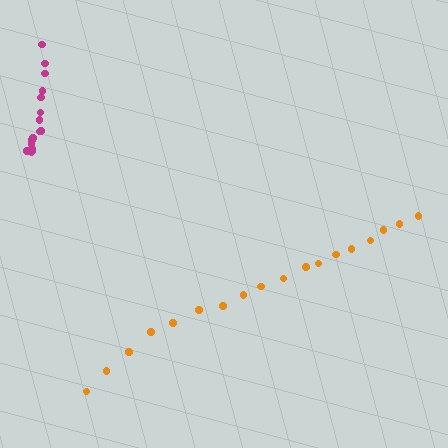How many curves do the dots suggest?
There are 2 distinct paths.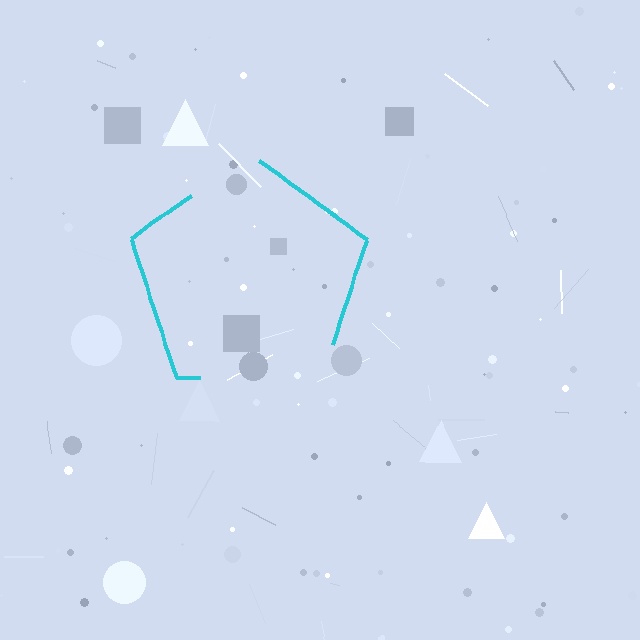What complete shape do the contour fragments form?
The contour fragments form a pentagon.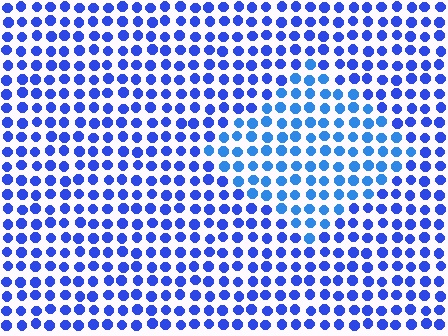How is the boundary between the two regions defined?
The boundary is defined purely by a slight shift in hue (about 21 degrees). Spacing, size, and orientation are identical on both sides.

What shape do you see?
I see a diamond.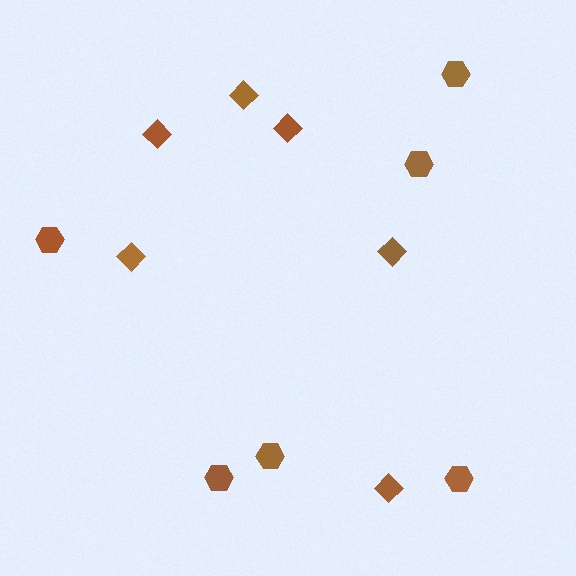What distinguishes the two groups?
There are 2 groups: one group of diamonds (6) and one group of hexagons (6).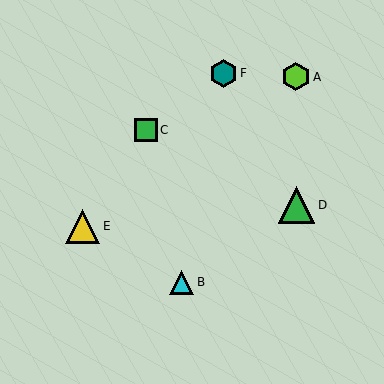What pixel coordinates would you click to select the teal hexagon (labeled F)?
Click at (223, 73) to select the teal hexagon F.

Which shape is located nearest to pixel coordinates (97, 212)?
The yellow triangle (labeled E) at (83, 226) is nearest to that location.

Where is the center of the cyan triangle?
The center of the cyan triangle is at (182, 282).